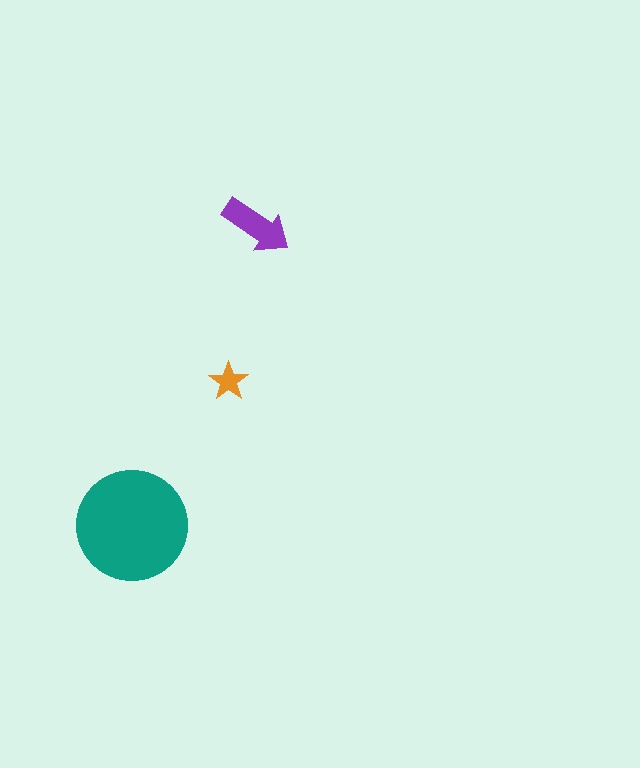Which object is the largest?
The teal circle.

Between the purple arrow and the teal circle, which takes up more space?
The teal circle.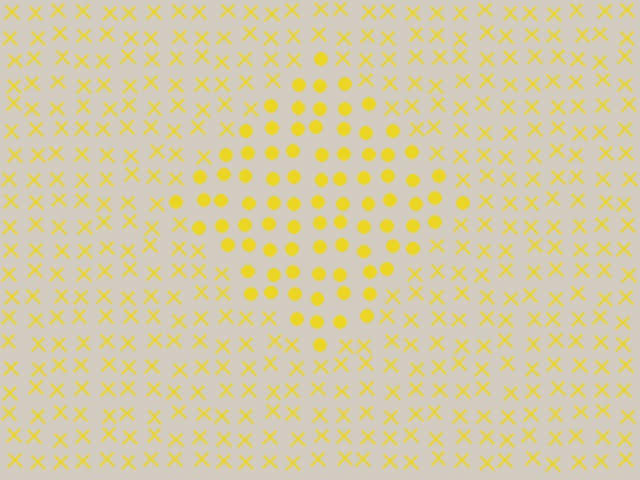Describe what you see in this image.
The image is filled with small yellow elements arranged in a uniform grid. A diamond-shaped region contains circles, while the surrounding area contains X marks. The boundary is defined purely by the change in element shape.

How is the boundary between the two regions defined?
The boundary is defined by a change in element shape: circles inside vs. X marks outside. All elements share the same color and spacing.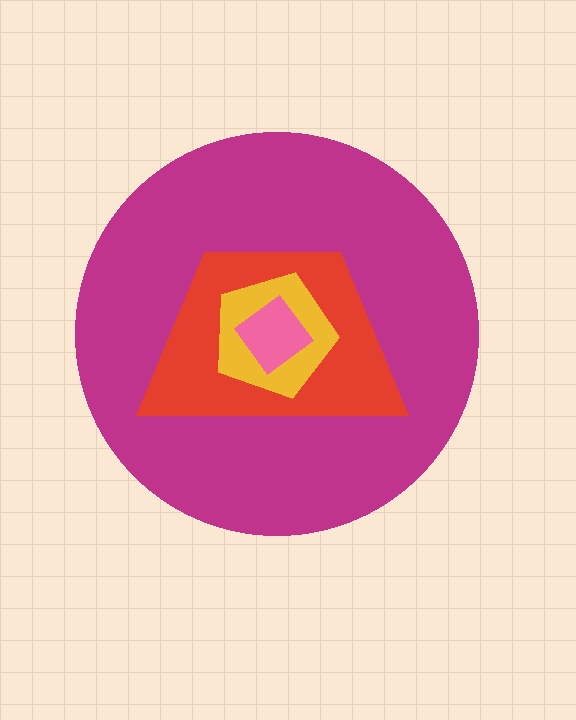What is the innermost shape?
The pink diamond.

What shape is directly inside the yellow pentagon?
The pink diamond.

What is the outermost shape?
The magenta circle.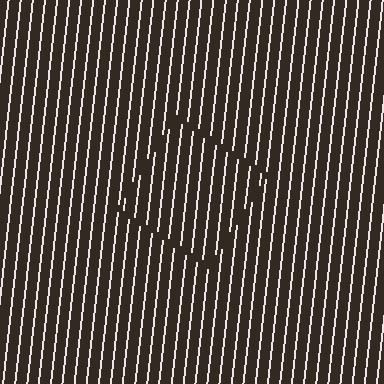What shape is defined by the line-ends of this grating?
An illusory square. The interior of the shape contains the same grating, shifted by half a period — the contour is defined by the phase discontinuity where line-ends from the inner and outer gratings abut.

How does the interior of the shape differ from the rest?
The interior of the shape contains the same grating, shifted by half a period — the contour is defined by the phase discontinuity where line-ends from the inner and outer gratings abut.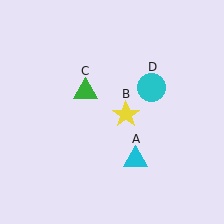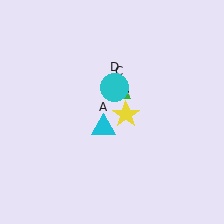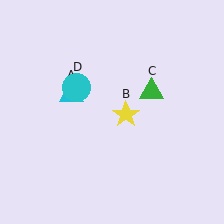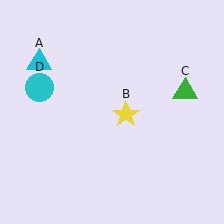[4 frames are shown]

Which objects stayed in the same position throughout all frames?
Yellow star (object B) remained stationary.